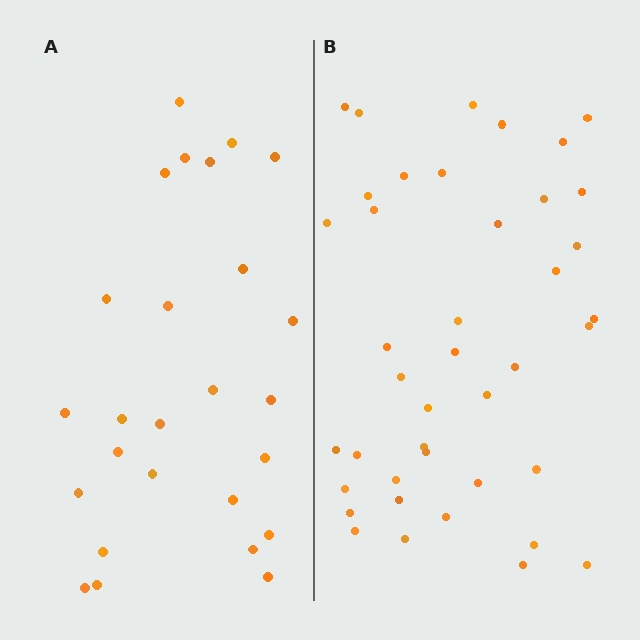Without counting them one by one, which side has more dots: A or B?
Region B (the right region) has more dots.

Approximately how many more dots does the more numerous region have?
Region B has approximately 15 more dots than region A.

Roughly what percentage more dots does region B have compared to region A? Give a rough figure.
About 60% more.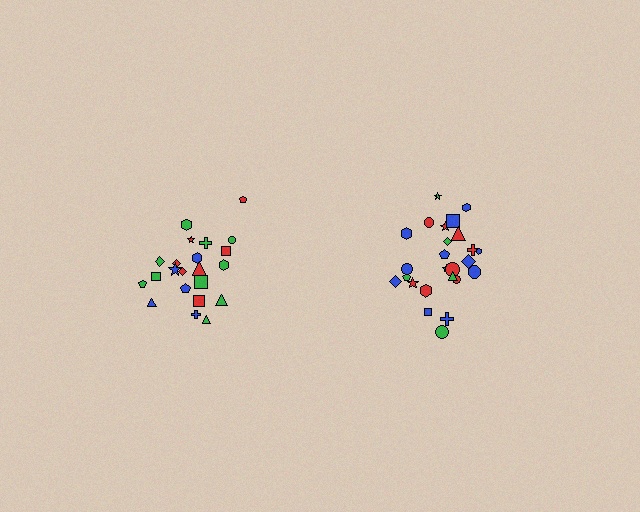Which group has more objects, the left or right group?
The right group.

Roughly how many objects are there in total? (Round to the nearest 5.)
Roughly 45 objects in total.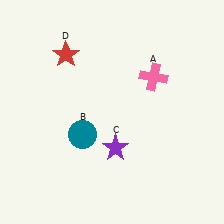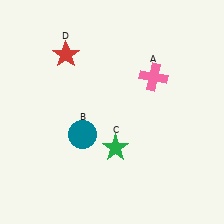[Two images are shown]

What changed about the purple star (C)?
In Image 1, C is purple. In Image 2, it changed to green.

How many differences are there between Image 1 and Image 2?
There is 1 difference between the two images.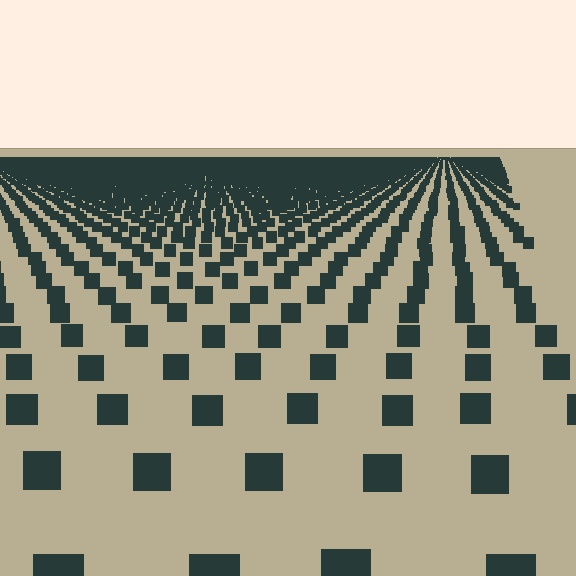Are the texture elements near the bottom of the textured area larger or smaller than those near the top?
Larger. Near the bottom, elements are closer to the viewer and appear at a bigger on-screen size.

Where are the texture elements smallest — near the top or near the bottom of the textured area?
Near the top.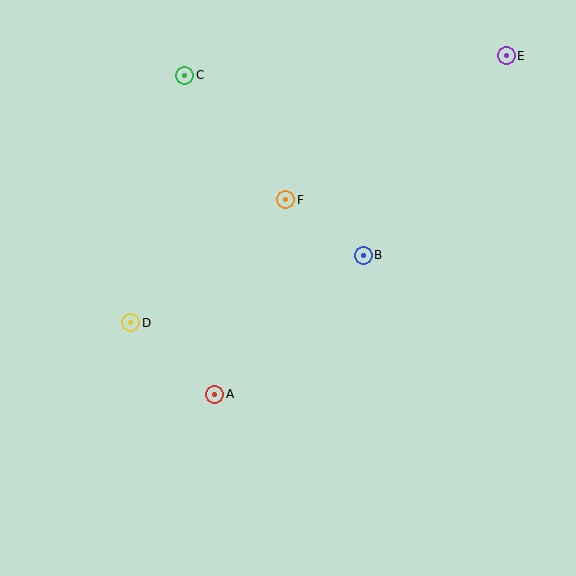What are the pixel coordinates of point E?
Point E is at (506, 56).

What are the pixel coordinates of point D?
Point D is at (131, 323).